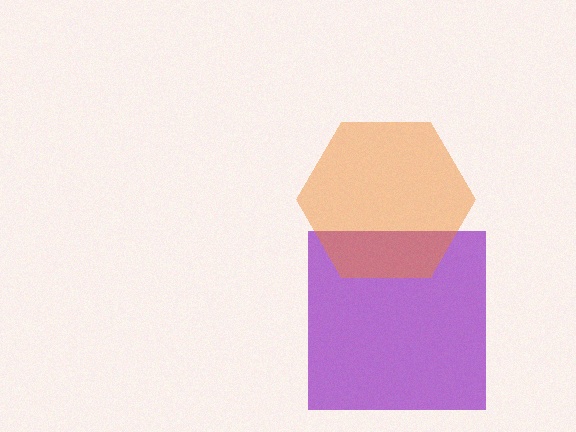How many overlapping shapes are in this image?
There are 2 overlapping shapes in the image.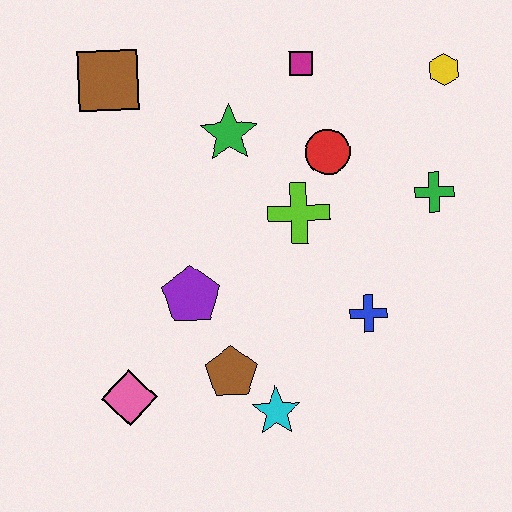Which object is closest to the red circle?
The lime cross is closest to the red circle.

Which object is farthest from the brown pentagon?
The yellow hexagon is farthest from the brown pentagon.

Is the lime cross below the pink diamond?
No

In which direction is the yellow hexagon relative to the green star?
The yellow hexagon is to the right of the green star.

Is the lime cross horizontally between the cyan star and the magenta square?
Yes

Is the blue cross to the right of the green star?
Yes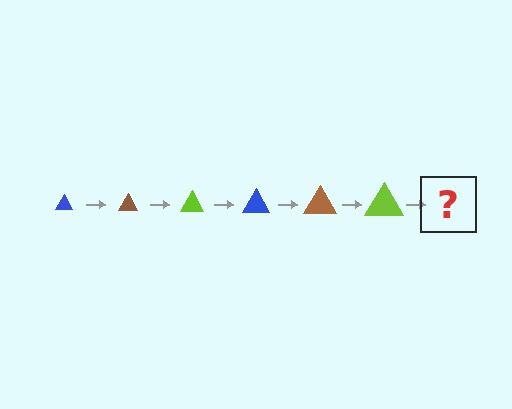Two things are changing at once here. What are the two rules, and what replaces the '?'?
The two rules are that the triangle grows larger each step and the color cycles through blue, brown, and lime. The '?' should be a blue triangle, larger than the previous one.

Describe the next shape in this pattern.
It should be a blue triangle, larger than the previous one.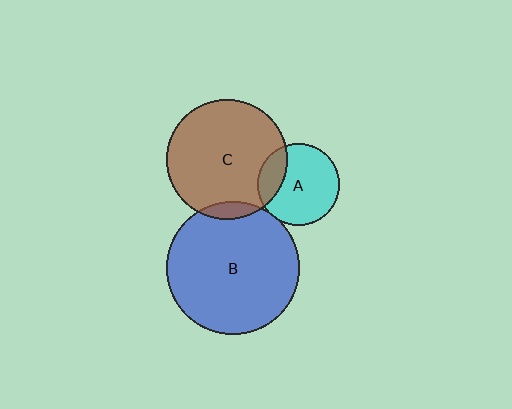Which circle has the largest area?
Circle B (blue).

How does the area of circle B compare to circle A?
Approximately 2.6 times.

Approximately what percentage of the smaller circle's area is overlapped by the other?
Approximately 5%.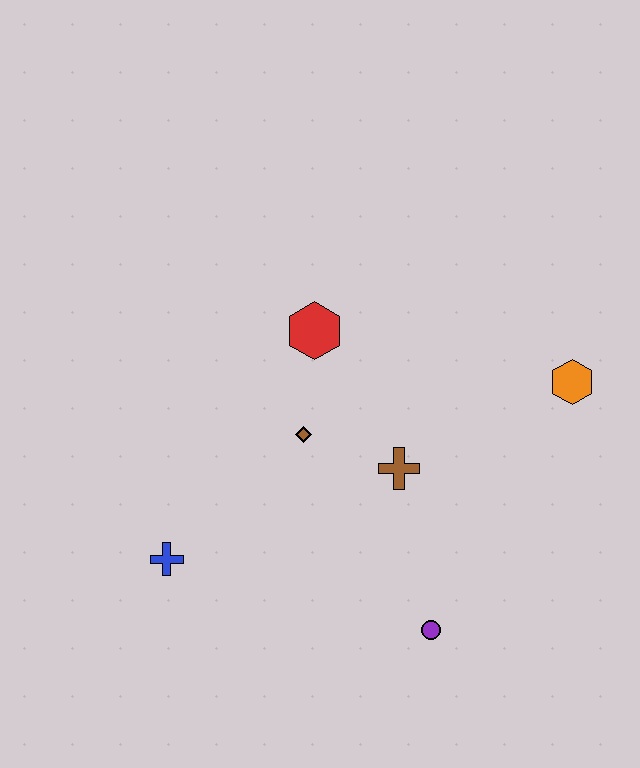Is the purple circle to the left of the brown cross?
No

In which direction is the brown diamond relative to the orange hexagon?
The brown diamond is to the left of the orange hexagon.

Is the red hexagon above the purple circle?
Yes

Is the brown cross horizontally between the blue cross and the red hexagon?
No